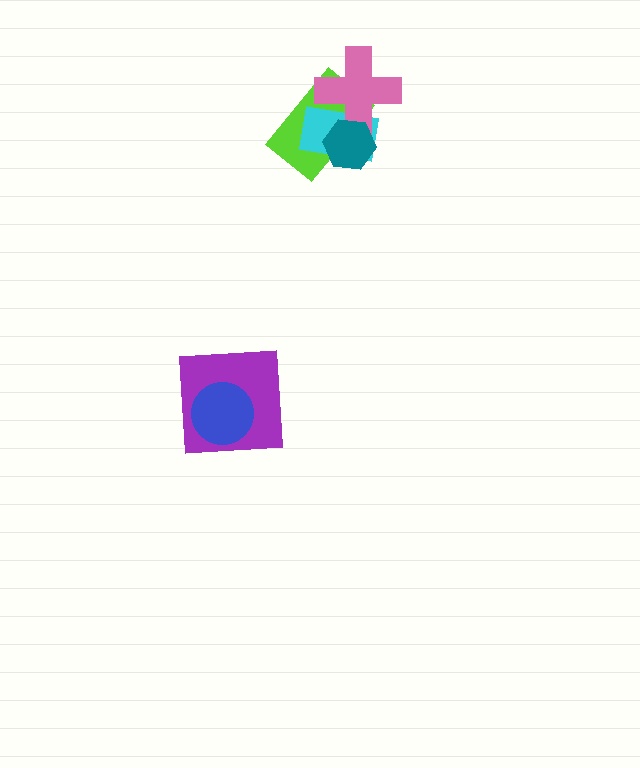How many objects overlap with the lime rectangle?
3 objects overlap with the lime rectangle.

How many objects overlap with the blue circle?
1 object overlaps with the blue circle.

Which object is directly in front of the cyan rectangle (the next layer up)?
The pink cross is directly in front of the cyan rectangle.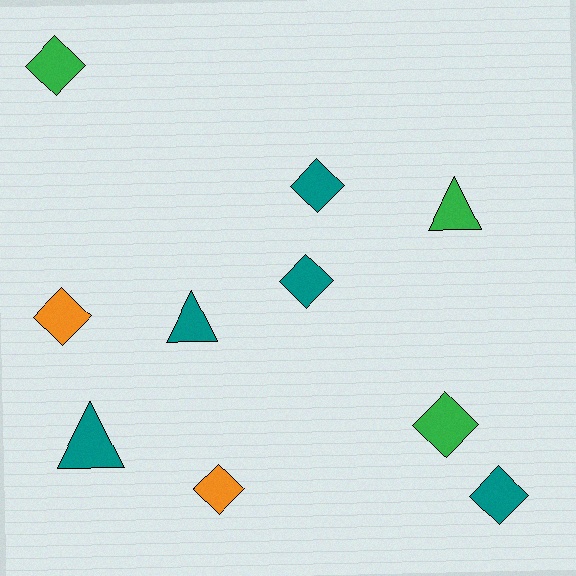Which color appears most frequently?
Teal, with 5 objects.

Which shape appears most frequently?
Diamond, with 7 objects.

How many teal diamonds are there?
There are 3 teal diamonds.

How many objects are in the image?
There are 10 objects.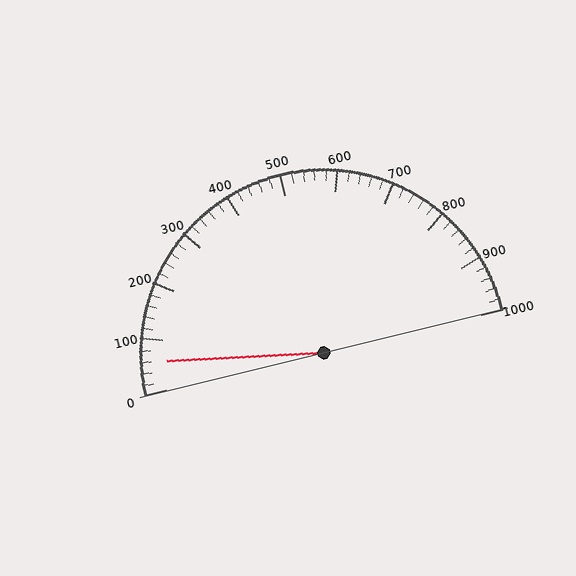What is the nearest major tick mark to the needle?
The nearest major tick mark is 100.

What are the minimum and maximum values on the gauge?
The gauge ranges from 0 to 1000.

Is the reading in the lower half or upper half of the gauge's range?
The reading is in the lower half of the range (0 to 1000).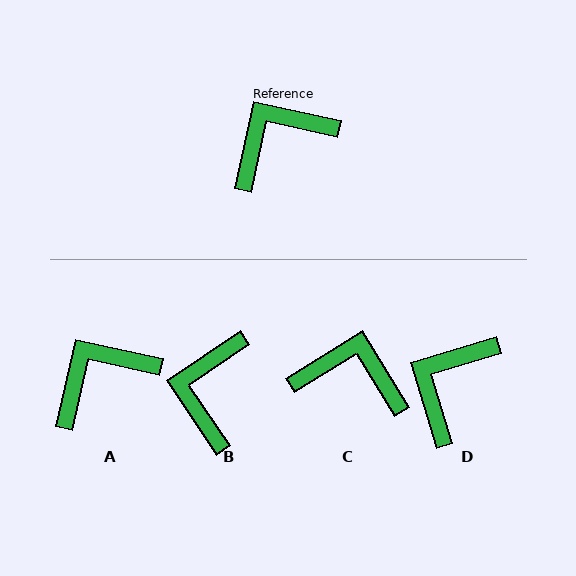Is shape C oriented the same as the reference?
No, it is off by about 46 degrees.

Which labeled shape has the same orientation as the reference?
A.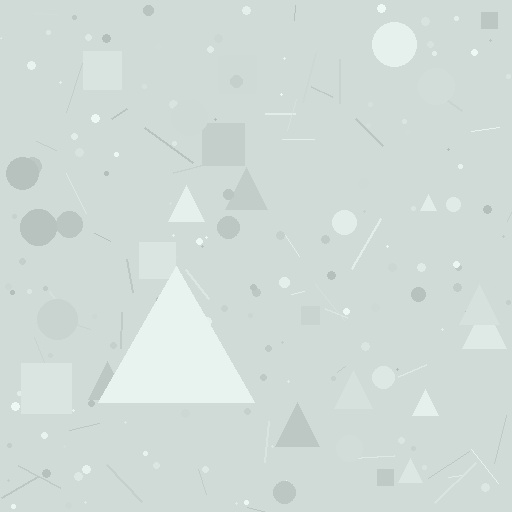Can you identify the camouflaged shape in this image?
The camouflaged shape is a triangle.